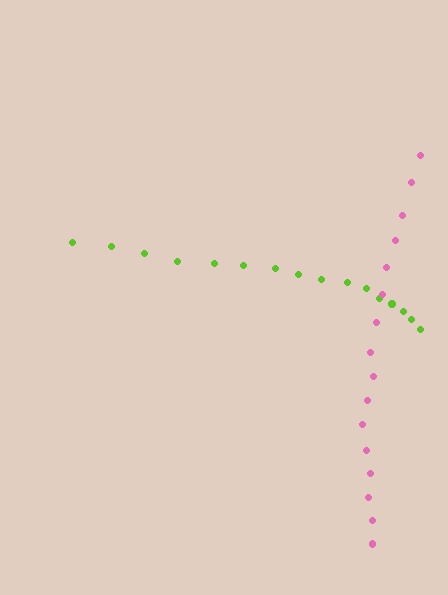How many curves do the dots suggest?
There are 2 distinct paths.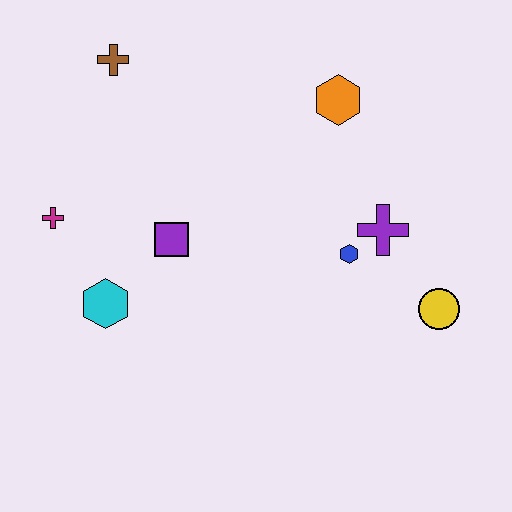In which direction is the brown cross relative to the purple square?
The brown cross is above the purple square.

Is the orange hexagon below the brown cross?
Yes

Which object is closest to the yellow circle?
The purple cross is closest to the yellow circle.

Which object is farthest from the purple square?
The yellow circle is farthest from the purple square.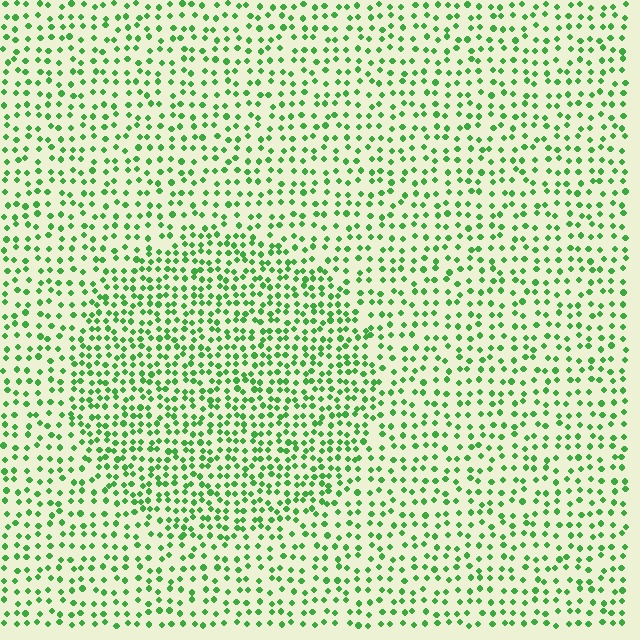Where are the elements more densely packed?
The elements are more densely packed inside the circle boundary.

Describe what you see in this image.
The image contains small green elements arranged at two different densities. A circle-shaped region is visible where the elements are more densely packed than the surrounding area.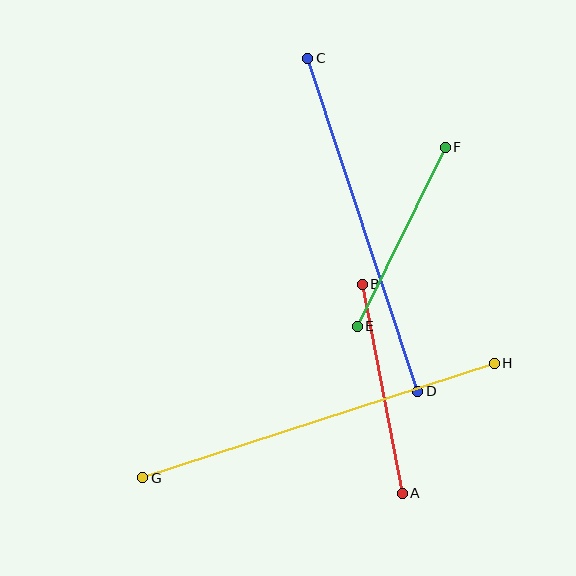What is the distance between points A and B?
The distance is approximately 213 pixels.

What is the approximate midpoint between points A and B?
The midpoint is at approximately (382, 389) pixels.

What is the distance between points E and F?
The distance is approximately 200 pixels.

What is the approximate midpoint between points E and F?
The midpoint is at approximately (401, 237) pixels.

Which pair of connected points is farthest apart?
Points G and H are farthest apart.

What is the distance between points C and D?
The distance is approximately 351 pixels.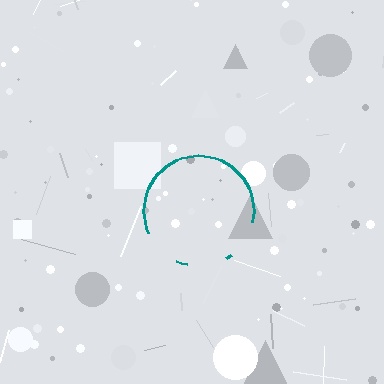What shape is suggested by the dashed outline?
The dashed outline suggests a circle.